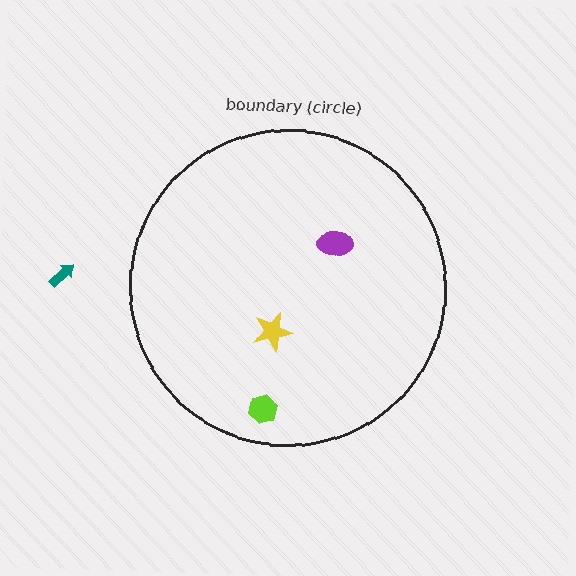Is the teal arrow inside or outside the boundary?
Outside.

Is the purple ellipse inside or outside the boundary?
Inside.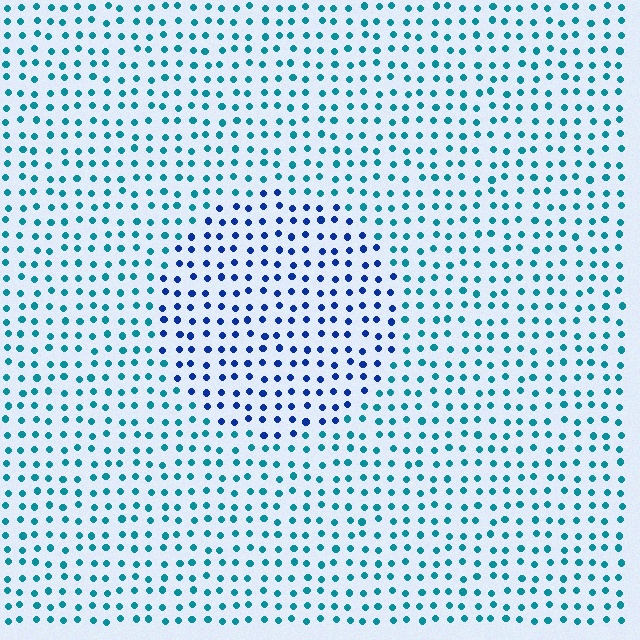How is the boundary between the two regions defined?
The boundary is defined purely by a slight shift in hue (about 41 degrees). Spacing, size, and orientation are identical on both sides.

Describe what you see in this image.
The image is filled with small teal elements in a uniform arrangement. A circle-shaped region is visible where the elements are tinted to a slightly different hue, forming a subtle color boundary.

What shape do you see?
I see a circle.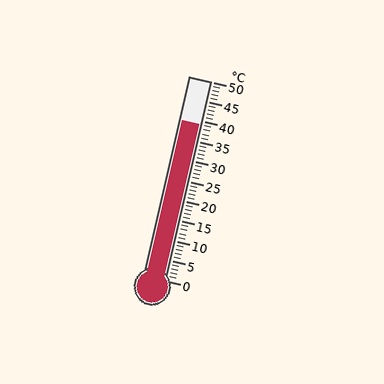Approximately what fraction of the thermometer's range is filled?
The thermometer is filled to approximately 80% of its range.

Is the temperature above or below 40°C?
The temperature is below 40°C.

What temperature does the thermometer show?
The thermometer shows approximately 39°C.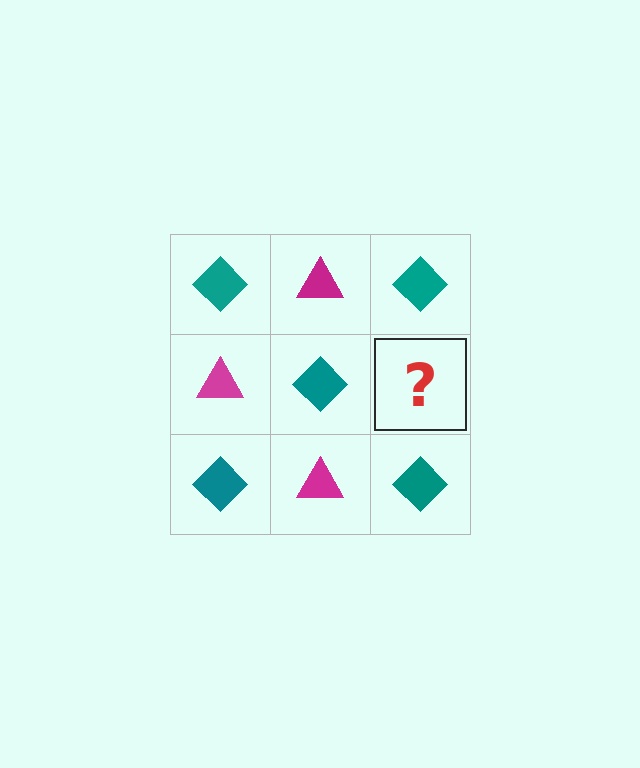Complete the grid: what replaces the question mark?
The question mark should be replaced with a magenta triangle.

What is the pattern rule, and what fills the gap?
The rule is that it alternates teal diamond and magenta triangle in a checkerboard pattern. The gap should be filled with a magenta triangle.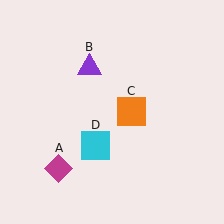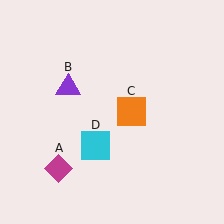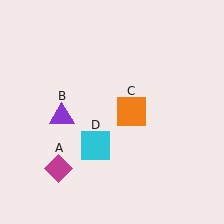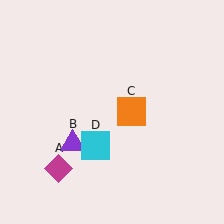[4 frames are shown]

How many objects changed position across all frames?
1 object changed position: purple triangle (object B).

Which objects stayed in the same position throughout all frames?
Magenta diamond (object A) and orange square (object C) and cyan square (object D) remained stationary.